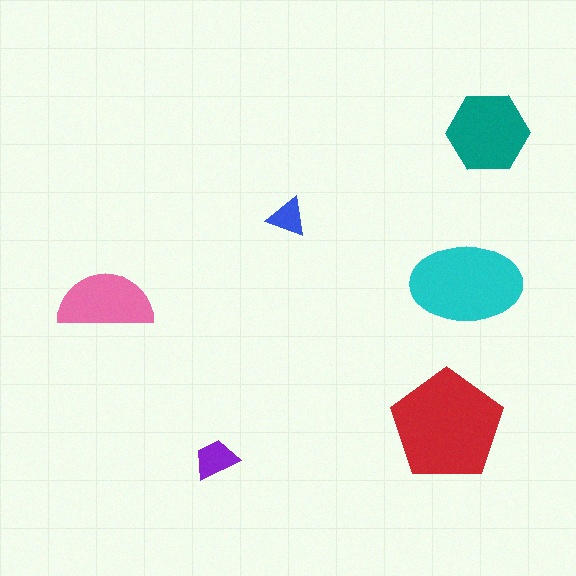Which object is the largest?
The red pentagon.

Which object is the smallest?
The blue triangle.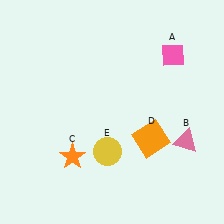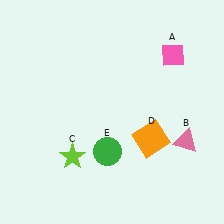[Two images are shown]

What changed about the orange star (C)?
In Image 1, C is orange. In Image 2, it changed to lime.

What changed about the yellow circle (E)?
In Image 1, E is yellow. In Image 2, it changed to green.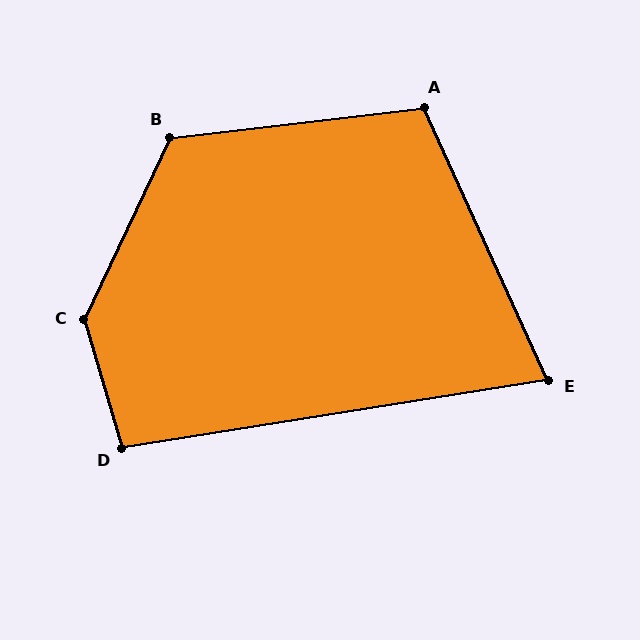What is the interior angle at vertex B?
Approximately 122 degrees (obtuse).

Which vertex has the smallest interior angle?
E, at approximately 75 degrees.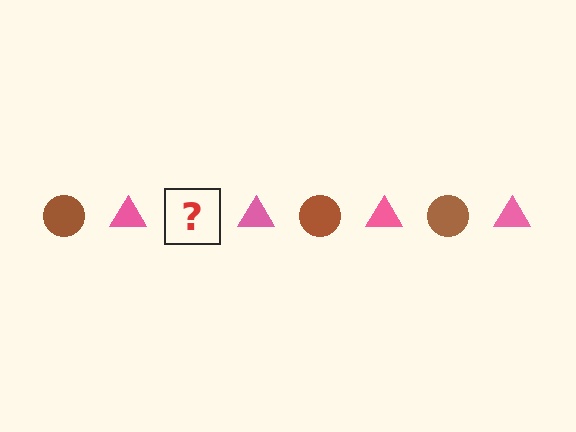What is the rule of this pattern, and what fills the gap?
The rule is that the pattern alternates between brown circle and pink triangle. The gap should be filled with a brown circle.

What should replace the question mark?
The question mark should be replaced with a brown circle.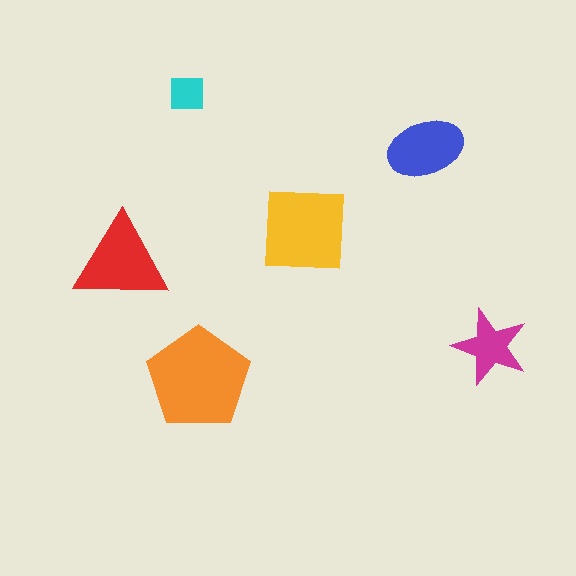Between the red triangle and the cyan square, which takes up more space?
The red triangle.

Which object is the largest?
The orange pentagon.